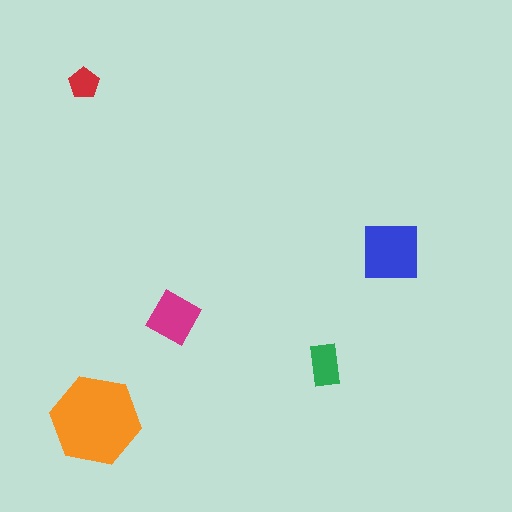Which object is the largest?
The orange hexagon.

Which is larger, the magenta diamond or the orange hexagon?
The orange hexagon.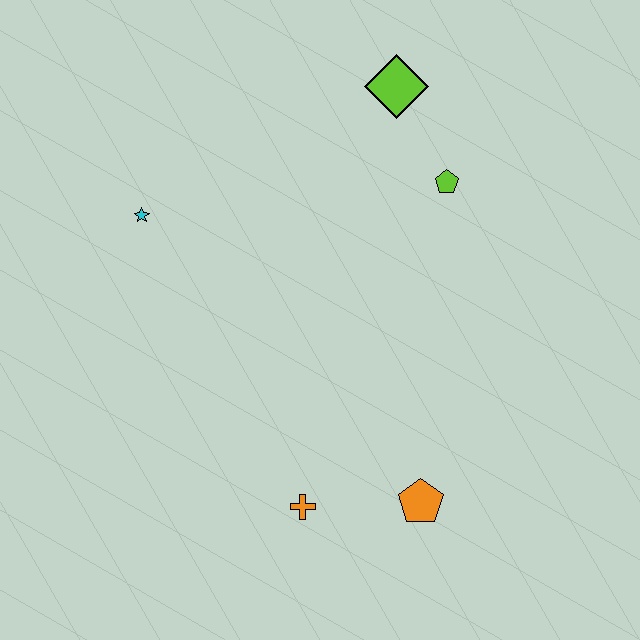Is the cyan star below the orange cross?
No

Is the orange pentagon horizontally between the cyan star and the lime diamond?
No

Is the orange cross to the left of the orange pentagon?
Yes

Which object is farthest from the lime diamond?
The orange cross is farthest from the lime diamond.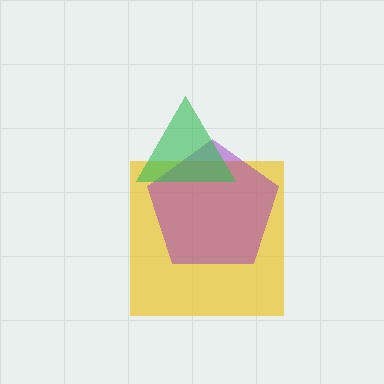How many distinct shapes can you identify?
There are 3 distinct shapes: a yellow square, a purple pentagon, a green triangle.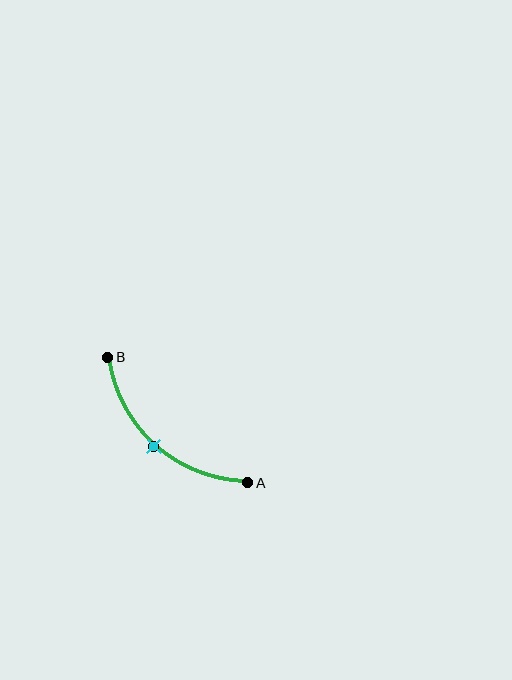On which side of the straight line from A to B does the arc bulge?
The arc bulges below and to the left of the straight line connecting A and B.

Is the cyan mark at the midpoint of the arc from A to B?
Yes. The cyan mark lies on the arc at equal arc-length from both A and B — it is the arc midpoint.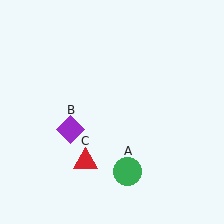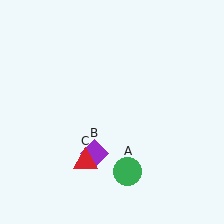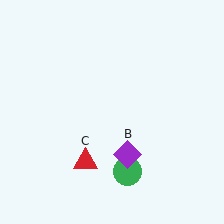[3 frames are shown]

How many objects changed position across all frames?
1 object changed position: purple diamond (object B).